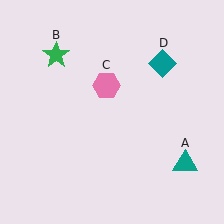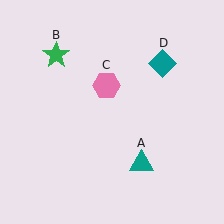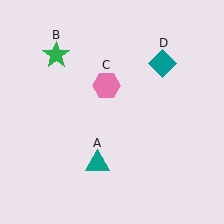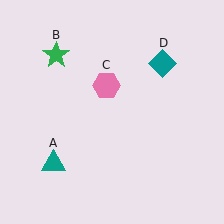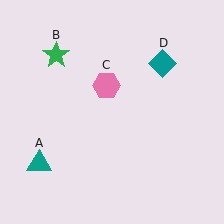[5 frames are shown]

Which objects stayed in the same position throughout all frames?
Green star (object B) and pink hexagon (object C) and teal diamond (object D) remained stationary.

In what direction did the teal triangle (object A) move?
The teal triangle (object A) moved left.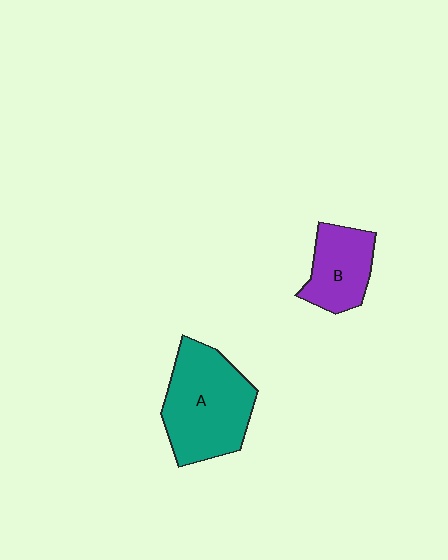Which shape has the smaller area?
Shape B (purple).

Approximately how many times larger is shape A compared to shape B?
Approximately 1.7 times.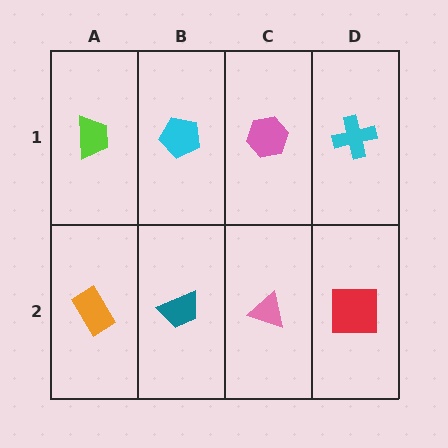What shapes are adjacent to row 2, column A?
A lime trapezoid (row 1, column A), a teal trapezoid (row 2, column B).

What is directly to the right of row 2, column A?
A teal trapezoid.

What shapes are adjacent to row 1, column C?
A pink triangle (row 2, column C), a cyan pentagon (row 1, column B), a cyan cross (row 1, column D).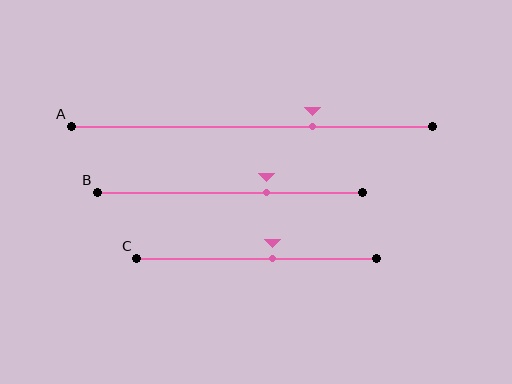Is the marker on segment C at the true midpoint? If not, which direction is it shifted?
No, the marker on segment C is shifted to the right by about 7% of the segment length.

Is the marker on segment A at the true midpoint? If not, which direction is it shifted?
No, the marker on segment A is shifted to the right by about 17% of the segment length.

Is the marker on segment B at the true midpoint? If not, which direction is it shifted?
No, the marker on segment B is shifted to the right by about 14% of the segment length.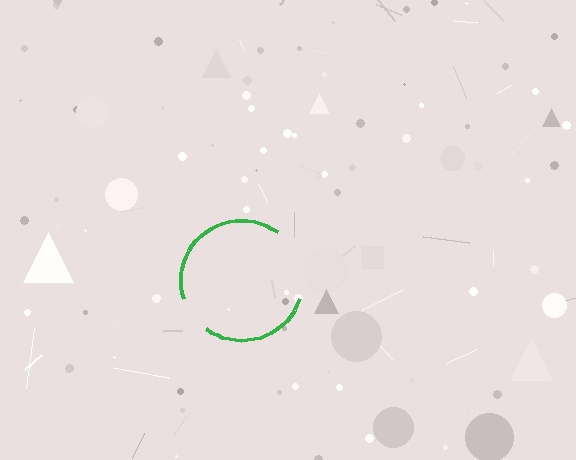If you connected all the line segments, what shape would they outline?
They would outline a circle.